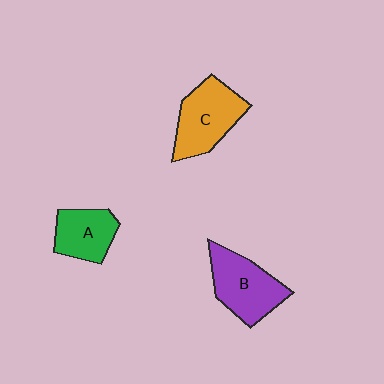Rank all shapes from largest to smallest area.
From largest to smallest: C (orange), B (purple), A (green).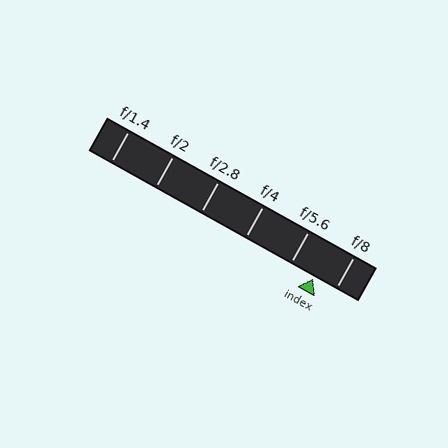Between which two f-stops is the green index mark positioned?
The index mark is between f/5.6 and f/8.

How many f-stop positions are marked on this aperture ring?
There are 6 f-stop positions marked.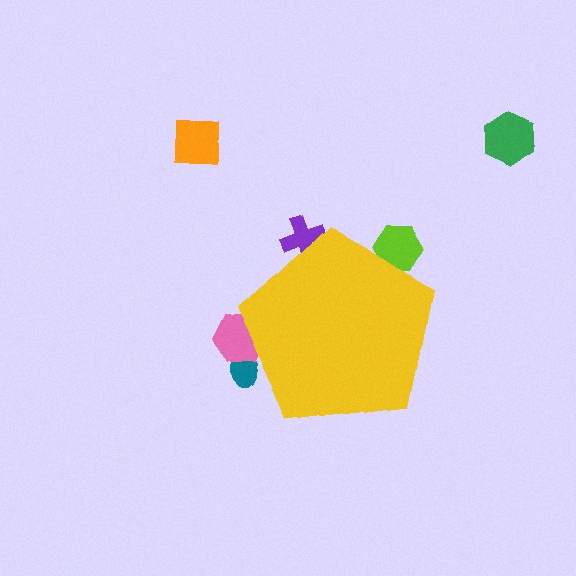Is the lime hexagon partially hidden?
Yes, the lime hexagon is partially hidden behind the yellow pentagon.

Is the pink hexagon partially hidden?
Yes, the pink hexagon is partially hidden behind the yellow pentagon.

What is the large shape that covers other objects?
A yellow pentagon.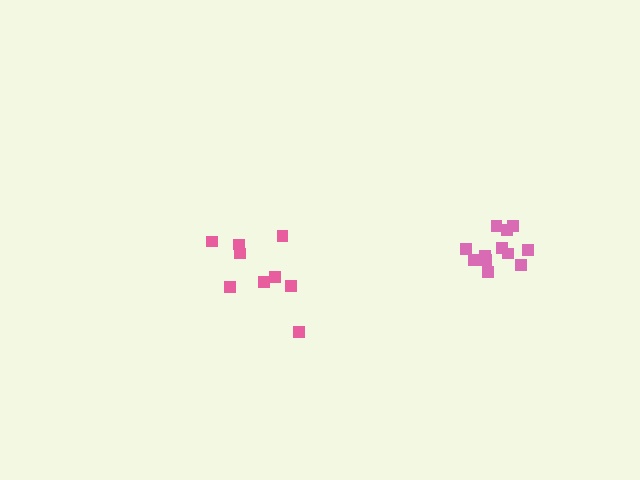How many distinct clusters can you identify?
There are 2 distinct clusters.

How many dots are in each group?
Group 1: 12 dots, Group 2: 9 dots (21 total).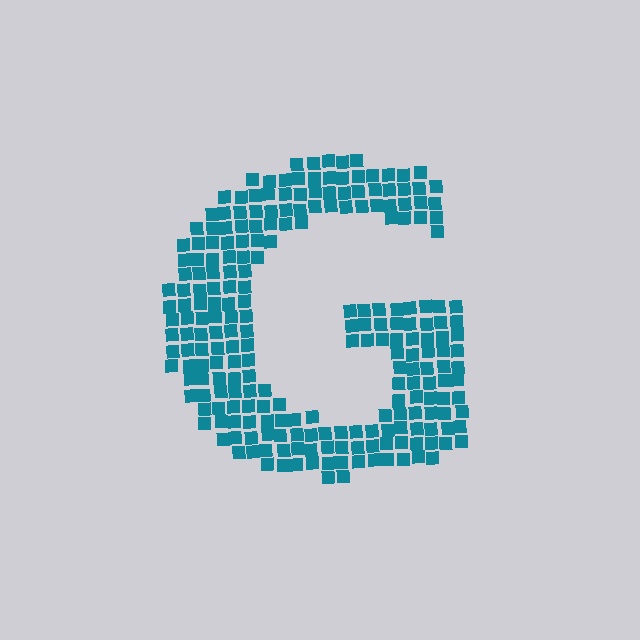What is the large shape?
The large shape is the letter G.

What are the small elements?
The small elements are squares.